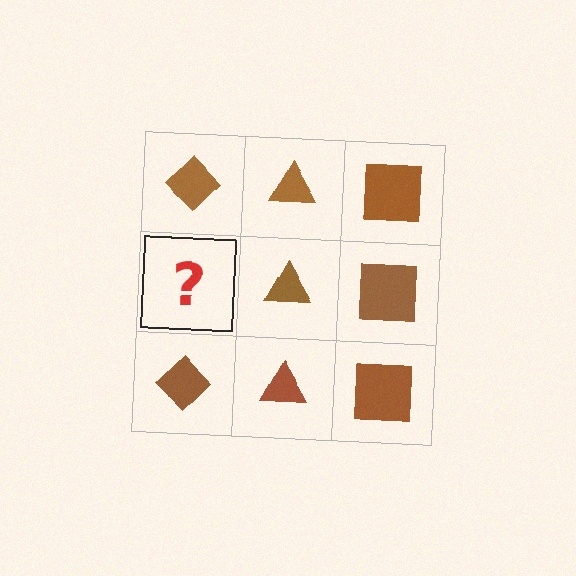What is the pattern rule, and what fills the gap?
The rule is that each column has a consistent shape. The gap should be filled with a brown diamond.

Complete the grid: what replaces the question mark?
The question mark should be replaced with a brown diamond.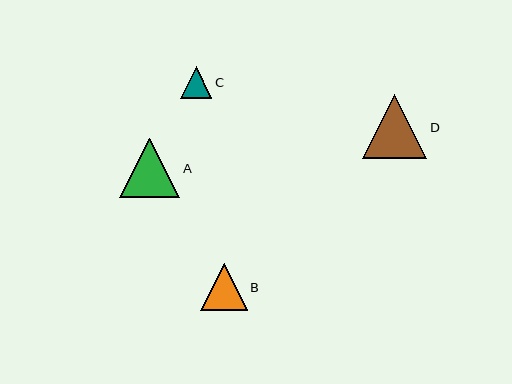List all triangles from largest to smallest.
From largest to smallest: D, A, B, C.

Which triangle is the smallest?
Triangle C is the smallest with a size of approximately 31 pixels.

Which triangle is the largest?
Triangle D is the largest with a size of approximately 64 pixels.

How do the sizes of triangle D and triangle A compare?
Triangle D and triangle A are approximately the same size.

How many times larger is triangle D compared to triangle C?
Triangle D is approximately 2.1 times the size of triangle C.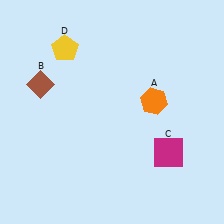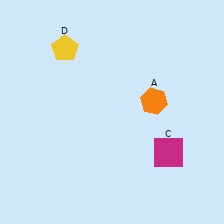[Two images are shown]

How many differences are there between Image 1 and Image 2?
There is 1 difference between the two images.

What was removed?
The brown diamond (B) was removed in Image 2.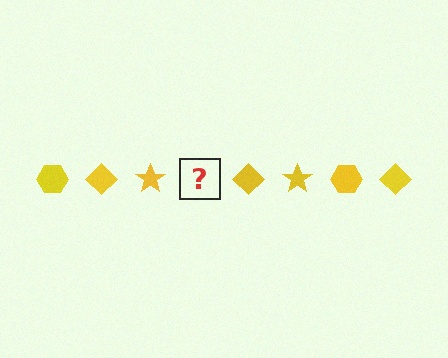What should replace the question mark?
The question mark should be replaced with a yellow hexagon.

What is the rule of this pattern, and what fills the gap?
The rule is that the pattern cycles through hexagon, diamond, star shapes in yellow. The gap should be filled with a yellow hexagon.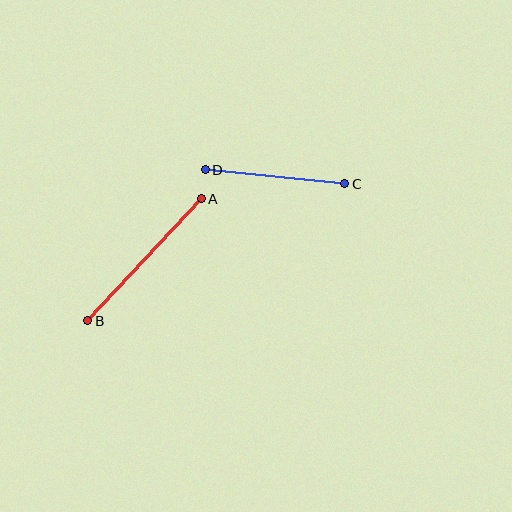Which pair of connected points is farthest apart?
Points A and B are farthest apart.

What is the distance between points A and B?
The distance is approximately 167 pixels.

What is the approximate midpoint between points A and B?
The midpoint is at approximately (144, 260) pixels.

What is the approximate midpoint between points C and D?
The midpoint is at approximately (275, 177) pixels.